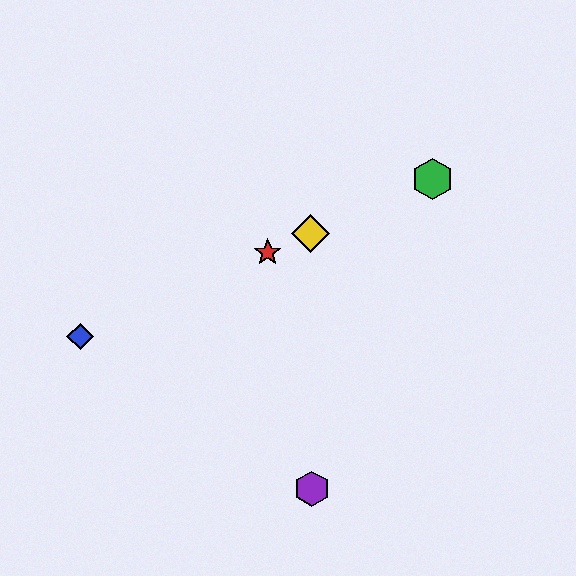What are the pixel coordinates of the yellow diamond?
The yellow diamond is at (311, 234).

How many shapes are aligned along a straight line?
4 shapes (the red star, the blue diamond, the green hexagon, the yellow diamond) are aligned along a straight line.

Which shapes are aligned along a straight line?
The red star, the blue diamond, the green hexagon, the yellow diamond are aligned along a straight line.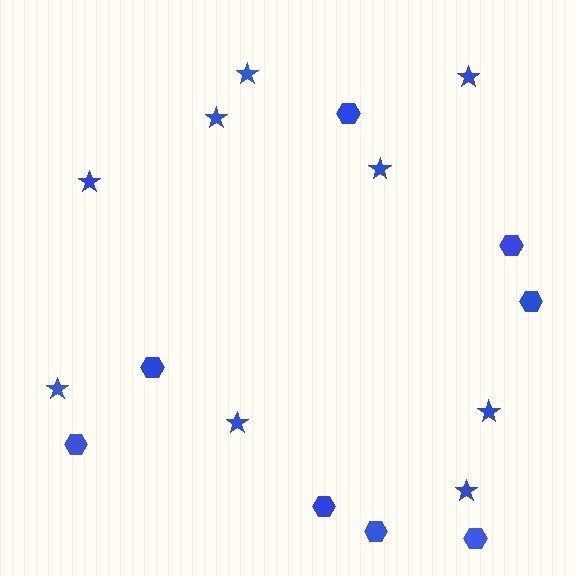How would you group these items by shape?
There are 2 groups: one group of stars (9) and one group of hexagons (8).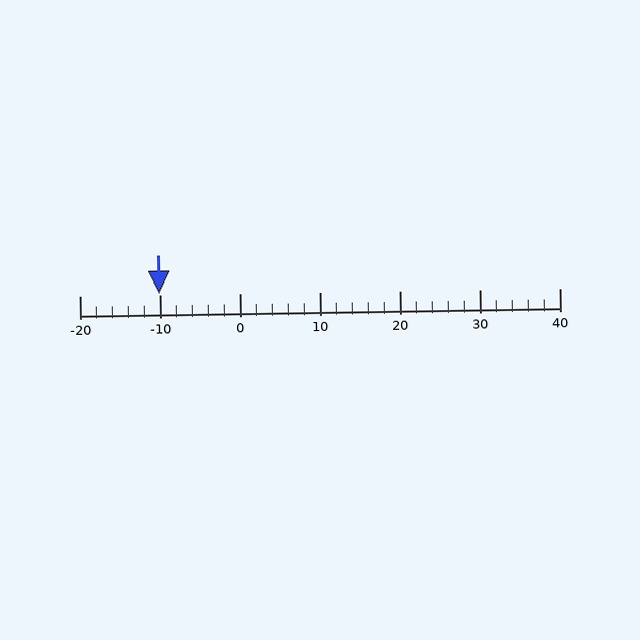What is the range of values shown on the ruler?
The ruler shows values from -20 to 40.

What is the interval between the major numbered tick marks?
The major tick marks are spaced 10 units apart.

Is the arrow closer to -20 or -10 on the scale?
The arrow is closer to -10.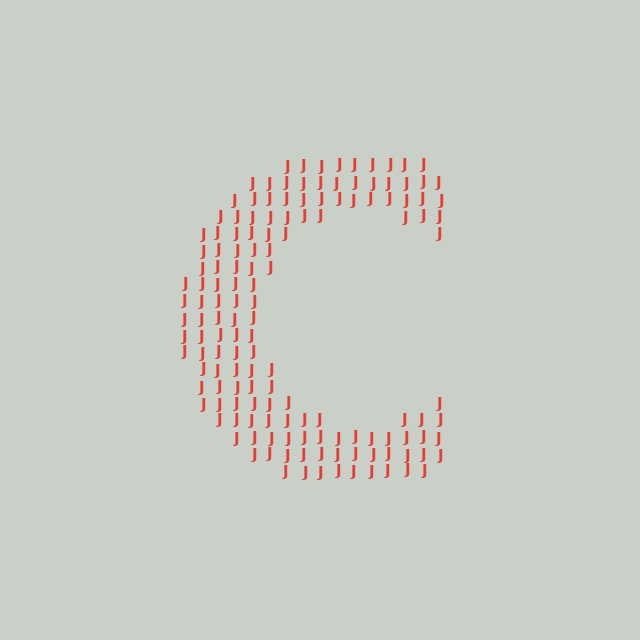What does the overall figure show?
The overall figure shows the letter C.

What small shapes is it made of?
It is made of small letter J's.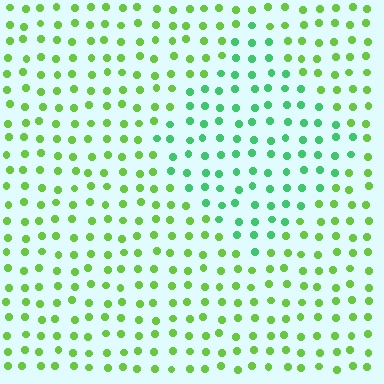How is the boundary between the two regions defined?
The boundary is defined purely by a slight shift in hue (about 39 degrees). Spacing, size, and orientation are identical on both sides.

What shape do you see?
I see a diamond.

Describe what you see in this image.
The image is filled with small lime elements in a uniform arrangement. A diamond-shaped region is visible where the elements are tinted to a slightly different hue, forming a subtle color boundary.